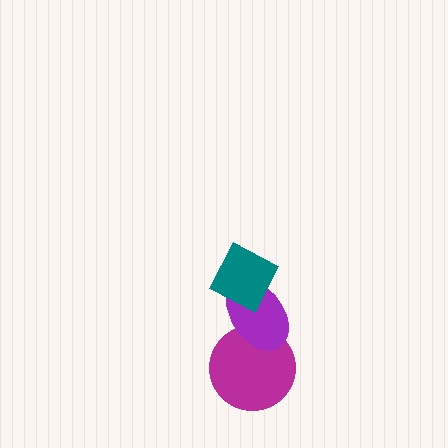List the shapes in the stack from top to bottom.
From top to bottom: the teal diamond, the purple ellipse, the magenta circle.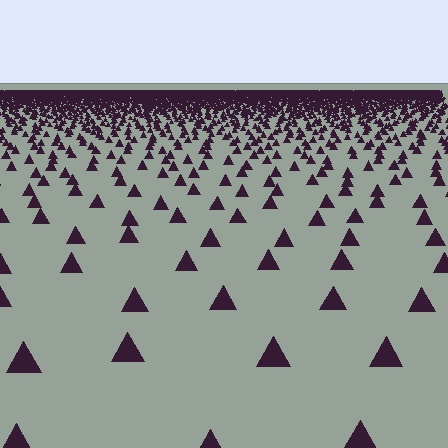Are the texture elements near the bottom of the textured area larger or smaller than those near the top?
Larger. Near the bottom, elements are closer to the viewer and appear at a bigger on-screen size.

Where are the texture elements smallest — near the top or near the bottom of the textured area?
Near the top.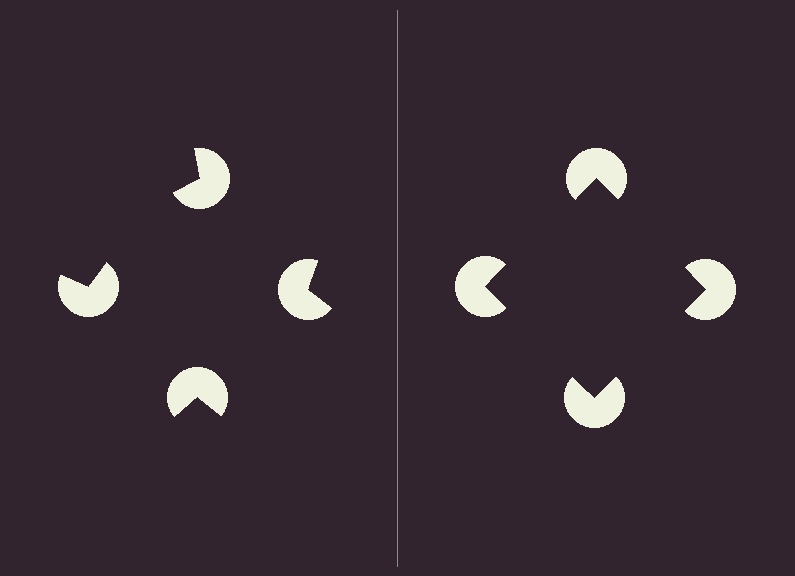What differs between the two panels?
The pac-man discs are positioned identically on both sides; only the wedge orientations differ. On the right they align to a square; on the left they are misaligned.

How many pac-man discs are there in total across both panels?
8 — 4 on each side.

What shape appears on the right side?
An illusory square.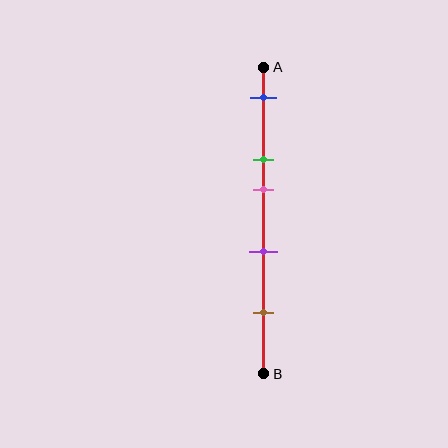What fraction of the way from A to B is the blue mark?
The blue mark is approximately 10% (0.1) of the way from A to B.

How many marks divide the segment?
There are 5 marks dividing the segment.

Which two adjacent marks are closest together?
The green and pink marks are the closest adjacent pair.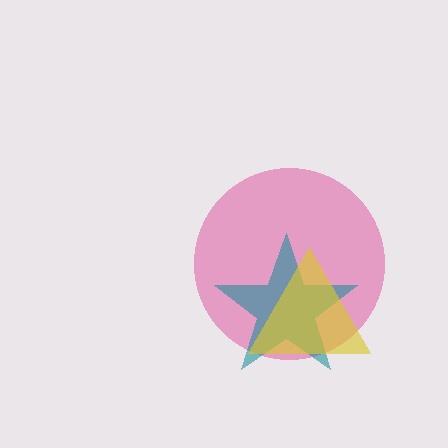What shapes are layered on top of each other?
The layered shapes are: a pink circle, a teal star, a yellow triangle.